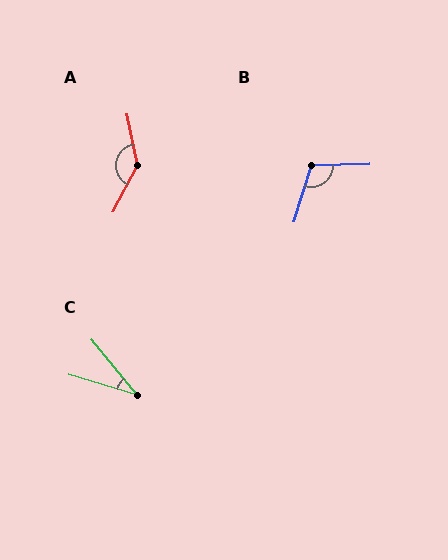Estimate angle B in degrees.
Approximately 109 degrees.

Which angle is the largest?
A, at approximately 142 degrees.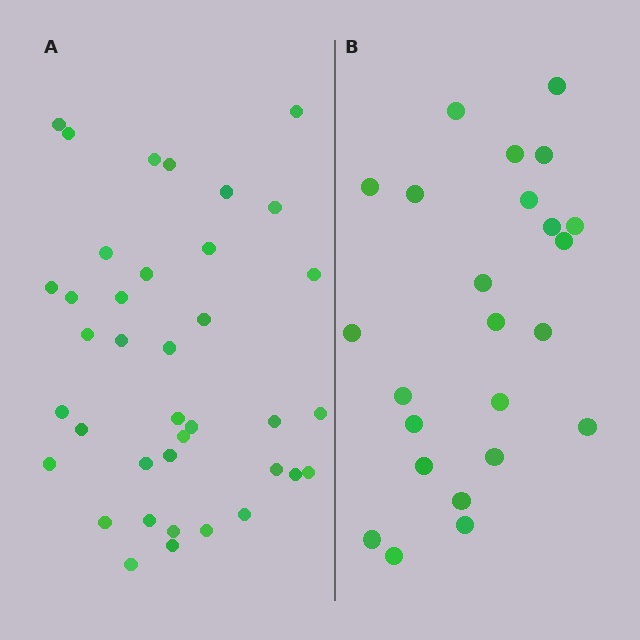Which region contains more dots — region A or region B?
Region A (the left region) has more dots.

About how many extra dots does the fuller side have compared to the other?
Region A has approximately 15 more dots than region B.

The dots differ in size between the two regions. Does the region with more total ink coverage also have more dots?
No. Region B has more total ink coverage because its dots are larger, but region A actually contains more individual dots. Total area can be misleading — the number of items is what matters here.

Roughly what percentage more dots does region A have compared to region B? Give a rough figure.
About 60% more.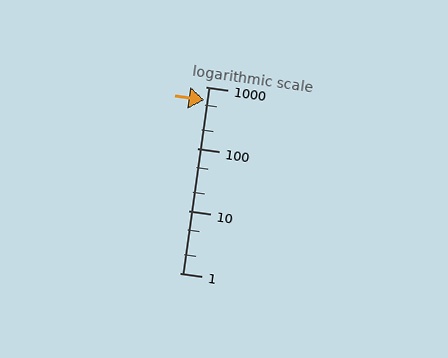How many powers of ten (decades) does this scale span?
The scale spans 3 decades, from 1 to 1000.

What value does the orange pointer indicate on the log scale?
The pointer indicates approximately 610.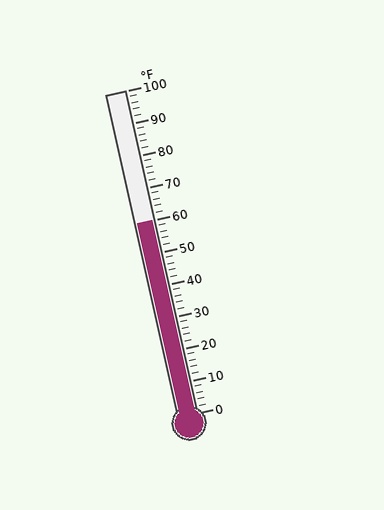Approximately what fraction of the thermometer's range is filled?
The thermometer is filled to approximately 60% of its range.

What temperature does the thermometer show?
The thermometer shows approximately 60°F.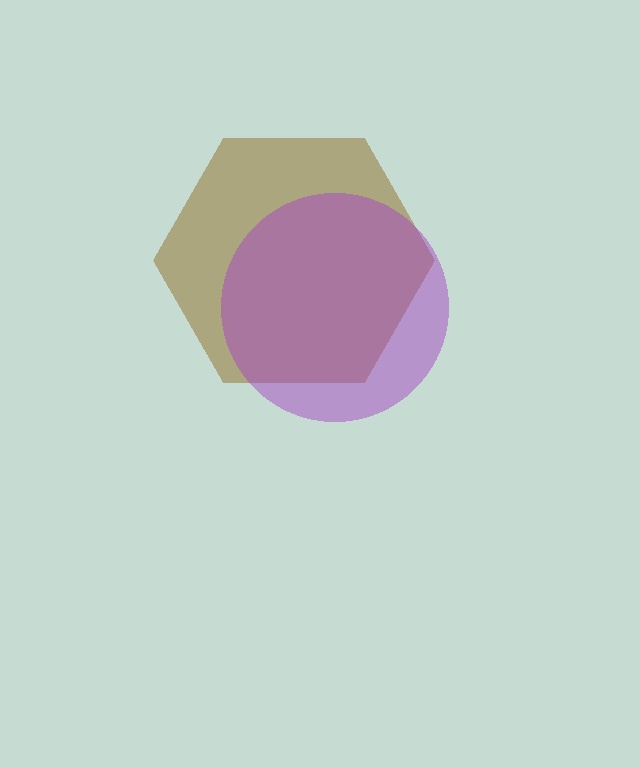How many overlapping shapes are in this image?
There are 2 overlapping shapes in the image.